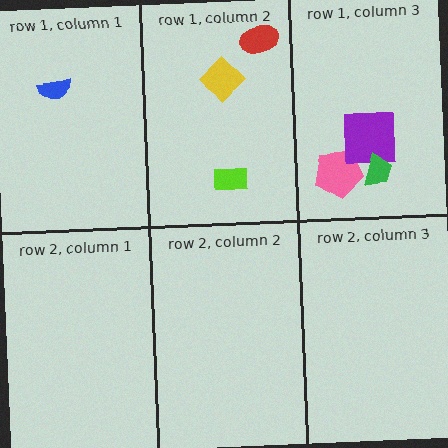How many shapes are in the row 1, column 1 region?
1.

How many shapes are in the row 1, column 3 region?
3.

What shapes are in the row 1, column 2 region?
The red ellipse, the lime rectangle, the yellow diamond.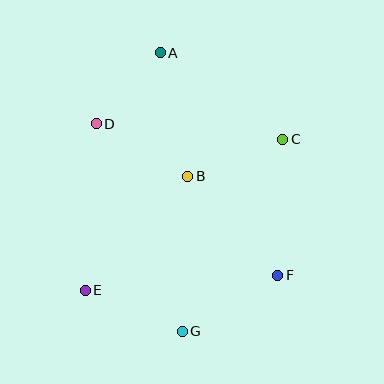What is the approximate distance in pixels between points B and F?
The distance between B and F is approximately 134 pixels.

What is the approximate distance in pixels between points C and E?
The distance between C and E is approximately 249 pixels.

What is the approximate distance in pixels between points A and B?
The distance between A and B is approximately 127 pixels.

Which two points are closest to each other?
Points A and D are closest to each other.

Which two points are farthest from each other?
Points A and G are farthest from each other.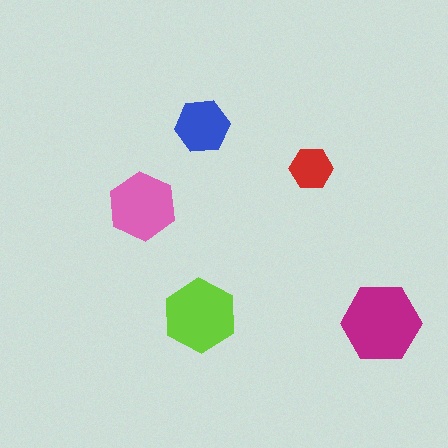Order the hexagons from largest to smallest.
the magenta one, the lime one, the pink one, the blue one, the red one.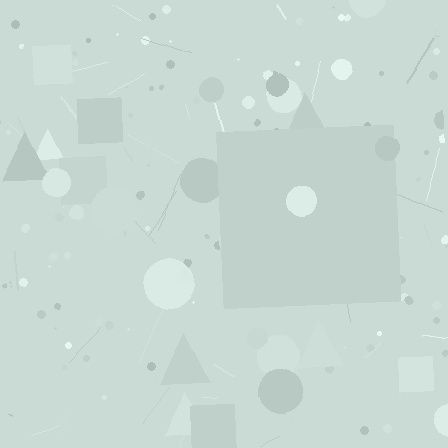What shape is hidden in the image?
A square is hidden in the image.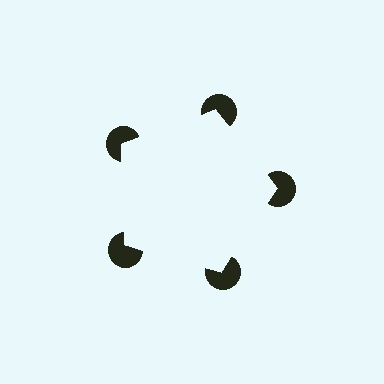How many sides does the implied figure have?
5 sides.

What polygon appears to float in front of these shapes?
An illusory pentagon — its edges are inferred from the aligned wedge cuts in the pac-man discs, not physically drawn.